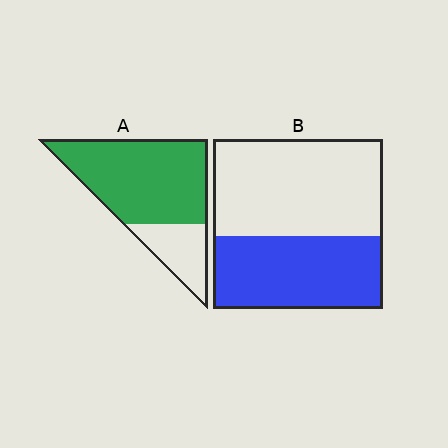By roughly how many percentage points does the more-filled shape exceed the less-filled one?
By roughly 30 percentage points (A over B).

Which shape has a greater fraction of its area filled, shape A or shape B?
Shape A.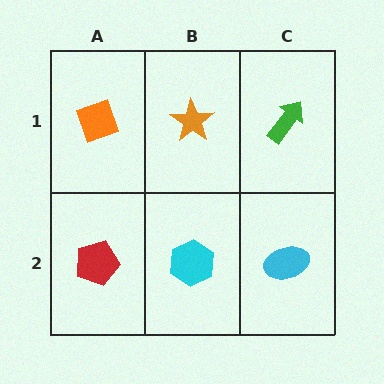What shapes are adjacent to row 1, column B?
A cyan hexagon (row 2, column B), an orange diamond (row 1, column A), a green arrow (row 1, column C).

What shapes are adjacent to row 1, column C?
A cyan ellipse (row 2, column C), an orange star (row 1, column B).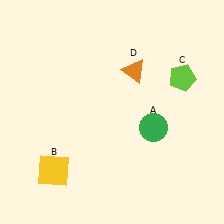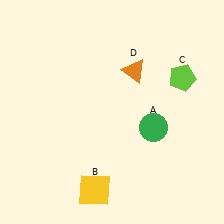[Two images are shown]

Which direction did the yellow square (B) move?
The yellow square (B) moved right.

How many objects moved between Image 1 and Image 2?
1 object moved between the two images.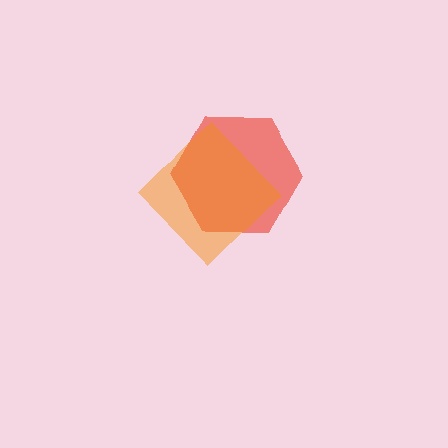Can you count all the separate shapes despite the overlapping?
Yes, there are 2 separate shapes.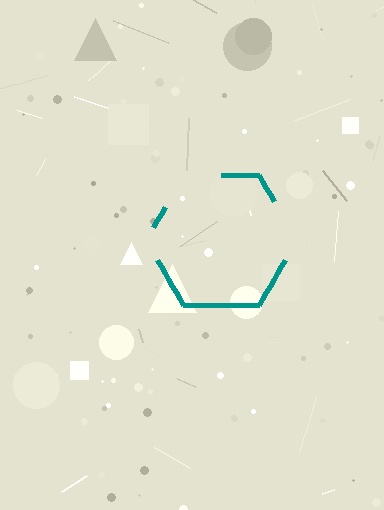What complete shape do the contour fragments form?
The contour fragments form a hexagon.